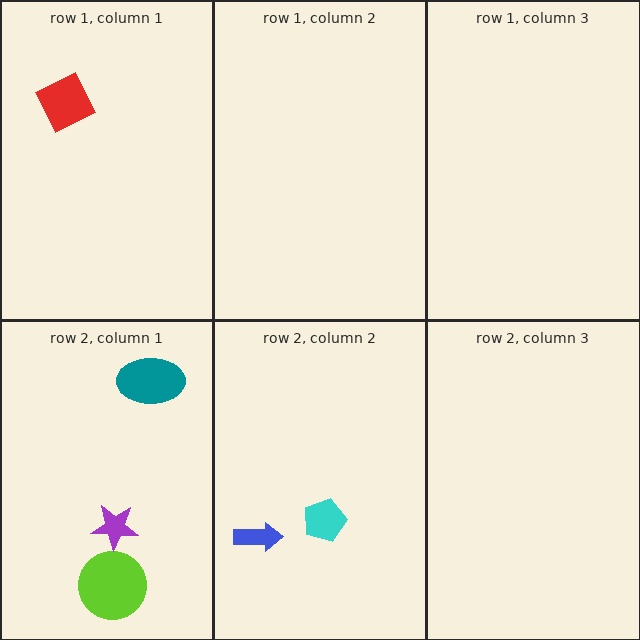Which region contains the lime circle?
The row 2, column 1 region.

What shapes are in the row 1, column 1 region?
The red diamond.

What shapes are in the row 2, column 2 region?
The cyan pentagon, the blue arrow.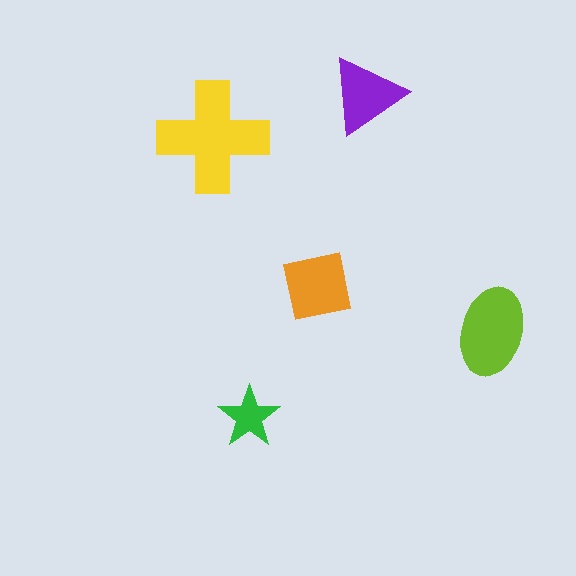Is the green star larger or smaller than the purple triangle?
Smaller.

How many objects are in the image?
There are 5 objects in the image.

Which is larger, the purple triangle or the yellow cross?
The yellow cross.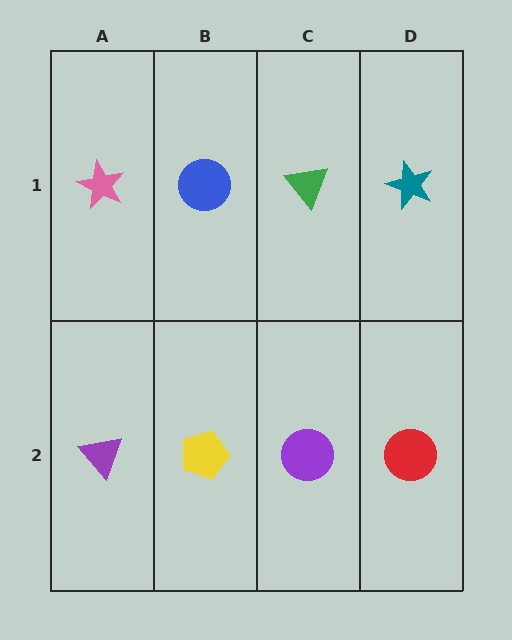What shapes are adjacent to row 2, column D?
A teal star (row 1, column D), a purple circle (row 2, column C).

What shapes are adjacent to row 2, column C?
A green triangle (row 1, column C), a yellow pentagon (row 2, column B), a red circle (row 2, column D).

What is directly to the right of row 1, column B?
A green triangle.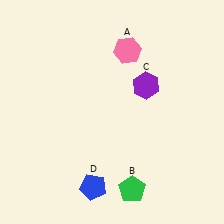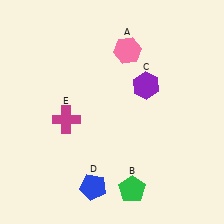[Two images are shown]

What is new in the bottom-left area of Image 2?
A magenta cross (E) was added in the bottom-left area of Image 2.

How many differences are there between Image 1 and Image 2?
There is 1 difference between the two images.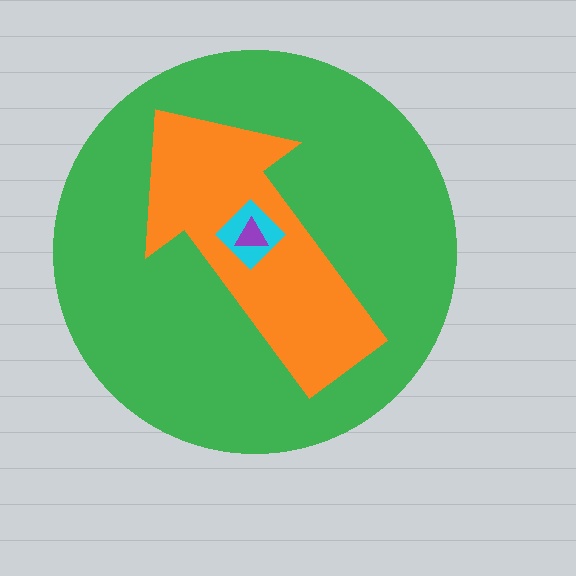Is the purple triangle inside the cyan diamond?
Yes.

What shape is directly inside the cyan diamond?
The purple triangle.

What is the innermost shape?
The purple triangle.